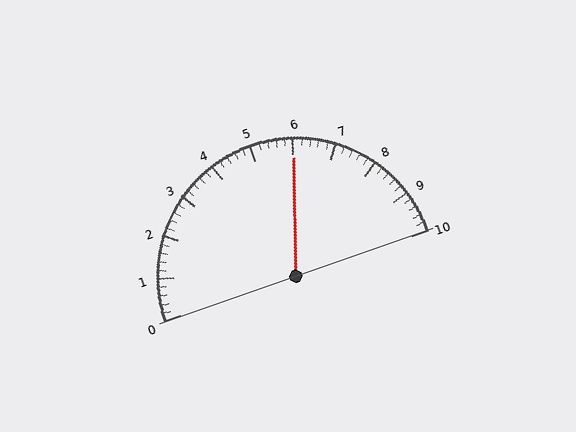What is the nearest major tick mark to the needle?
The nearest major tick mark is 6.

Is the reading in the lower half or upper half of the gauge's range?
The reading is in the upper half of the range (0 to 10).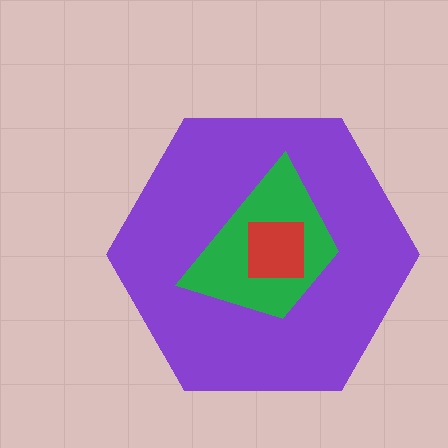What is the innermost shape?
The red square.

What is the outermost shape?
The purple hexagon.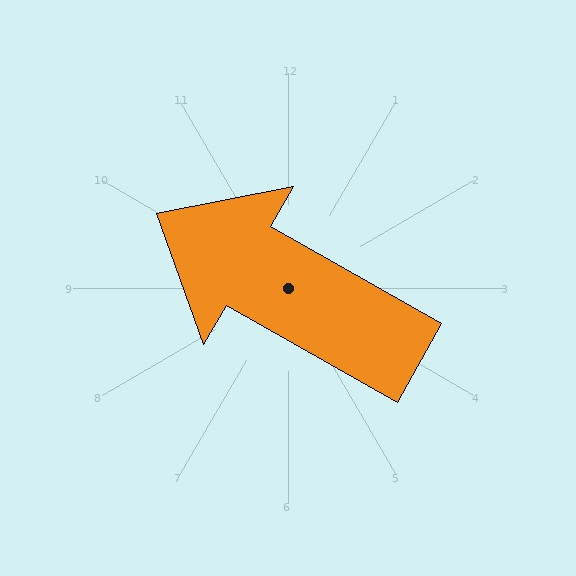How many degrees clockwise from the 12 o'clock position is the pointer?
Approximately 300 degrees.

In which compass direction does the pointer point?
Northwest.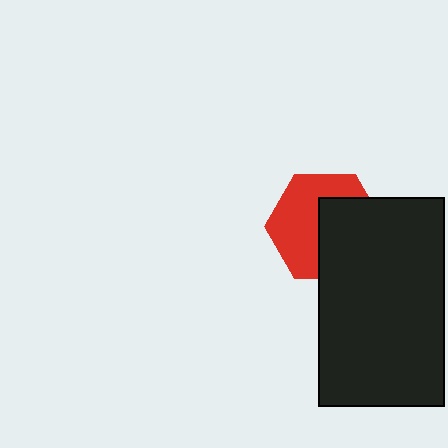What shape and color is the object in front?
The object in front is a black rectangle.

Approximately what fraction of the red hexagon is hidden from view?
Roughly 47% of the red hexagon is hidden behind the black rectangle.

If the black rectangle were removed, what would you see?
You would see the complete red hexagon.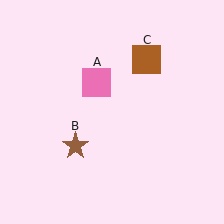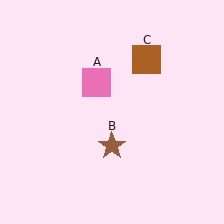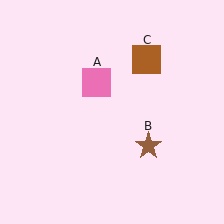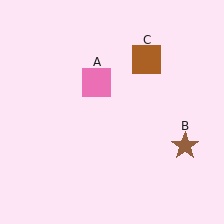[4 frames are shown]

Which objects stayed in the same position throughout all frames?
Pink square (object A) and brown square (object C) remained stationary.